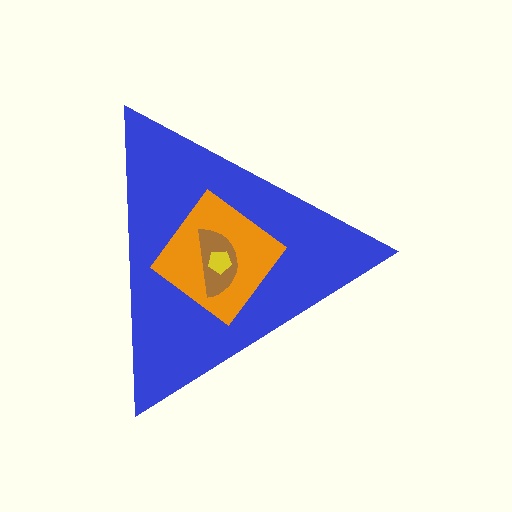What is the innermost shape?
The yellow pentagon.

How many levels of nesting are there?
4.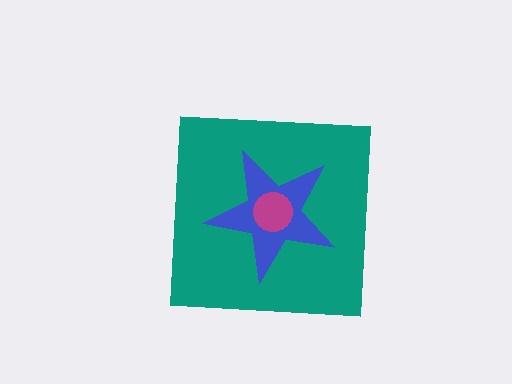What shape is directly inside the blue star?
The magenta circle.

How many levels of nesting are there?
3.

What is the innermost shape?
The magenta circle.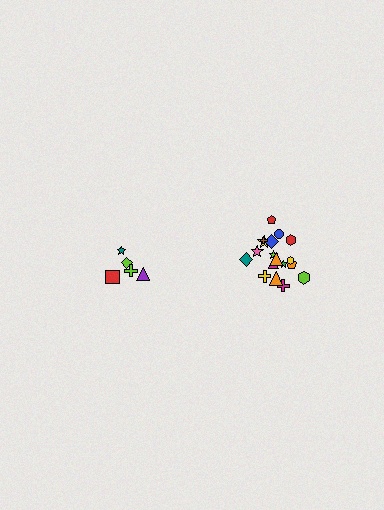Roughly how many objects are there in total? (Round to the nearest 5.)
Roughly 25 objects in total.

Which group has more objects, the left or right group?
The right group.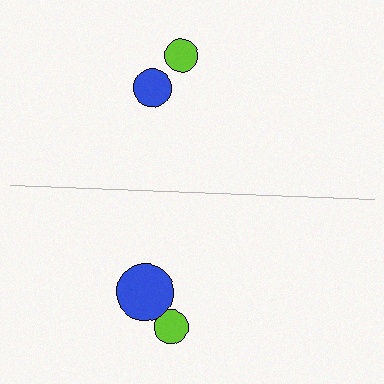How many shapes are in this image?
There are 4 shapes in this image.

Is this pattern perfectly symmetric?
No, the pattern is not perfectly symmetric. The blue circle on the bottom side has a different size than its mirror counterpart.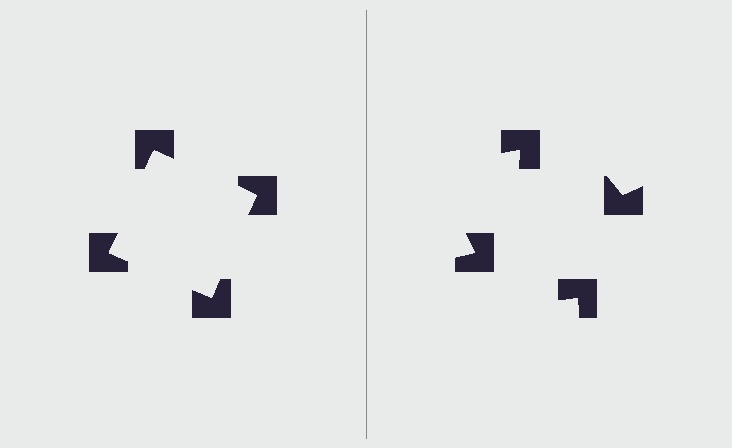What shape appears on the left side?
An illusory square.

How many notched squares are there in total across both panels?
8 — 4 on each side.